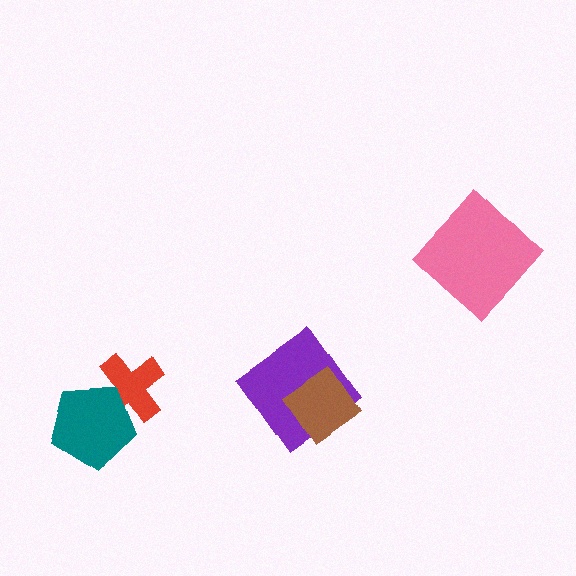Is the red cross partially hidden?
Yes, it is partially covered by another shape.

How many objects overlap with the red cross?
1 object overlaps with the red cross.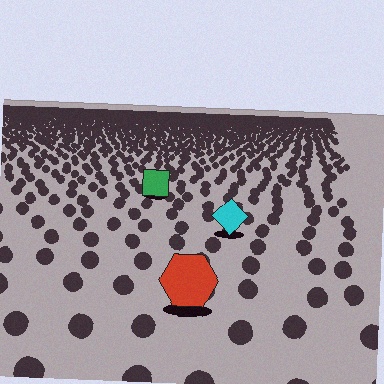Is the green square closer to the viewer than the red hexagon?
No. The red hexagon is closer — you can tell from the texture gradient: the ground texture is coarser near it.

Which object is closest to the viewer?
The red hexagon is closest. The texture marks near it are larger and more spread out.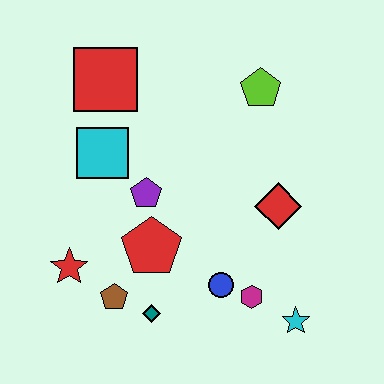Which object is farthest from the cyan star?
The red square is farthest from the cyan star.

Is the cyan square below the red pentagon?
No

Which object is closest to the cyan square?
The purple pentagon is closest to the cyan square.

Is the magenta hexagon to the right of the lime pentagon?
No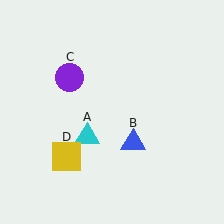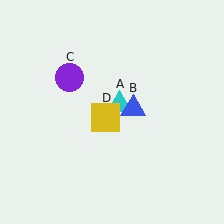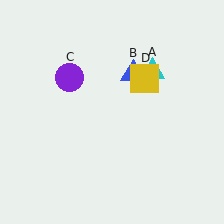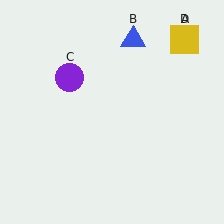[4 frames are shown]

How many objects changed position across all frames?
3 objects changed position: cyan triangle (object A), blue triangle (object B), yellow square (object D).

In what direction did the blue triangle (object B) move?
The blue triangle (object B) moved up.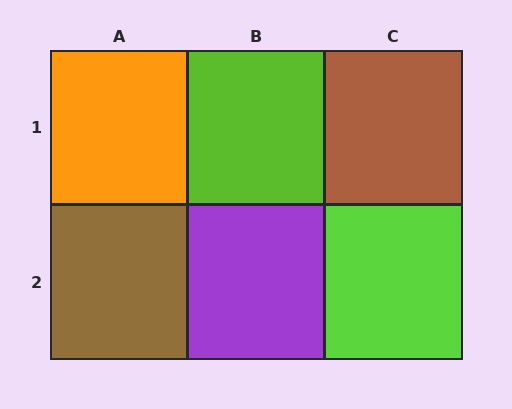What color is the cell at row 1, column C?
Brown.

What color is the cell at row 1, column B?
Lime.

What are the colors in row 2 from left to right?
Brown, purple, lime.